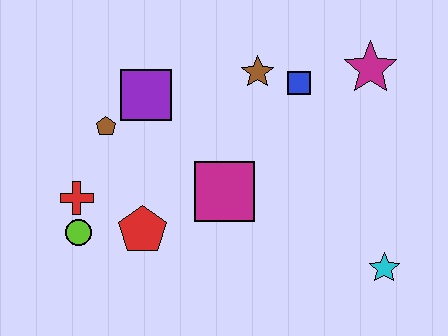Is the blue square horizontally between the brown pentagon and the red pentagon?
No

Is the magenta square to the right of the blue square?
No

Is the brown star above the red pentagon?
Yes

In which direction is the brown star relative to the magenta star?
The brown star is to the left of the magenta star.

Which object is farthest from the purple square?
The cyan star is farthest from the purple square.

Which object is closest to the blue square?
The brown star is closest to the blue square.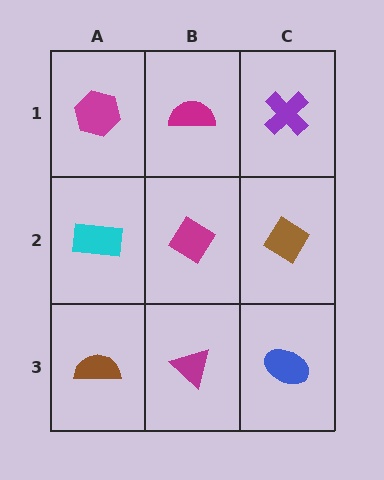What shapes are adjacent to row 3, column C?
A brown diamond (row 2, column C), a magenta triangle (row 3, column B).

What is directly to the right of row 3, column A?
A magenta triangle.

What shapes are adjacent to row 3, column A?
A cyan rectangle (row 2, column A), a magenta triangle (row 3, column B).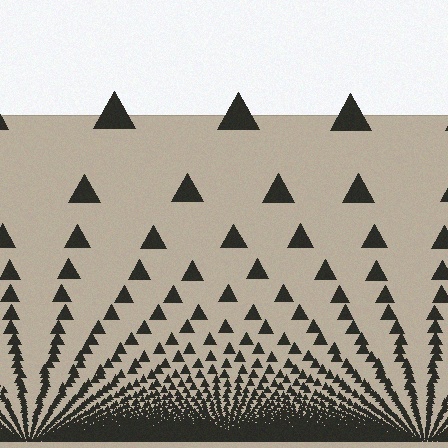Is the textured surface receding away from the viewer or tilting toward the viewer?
The surface appears to tilt toward the viewer. Texture elements get larger and sparser toward the top.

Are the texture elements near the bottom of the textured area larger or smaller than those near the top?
Smaller. The gradient is inverted — elements near the bottom are smaller and denser.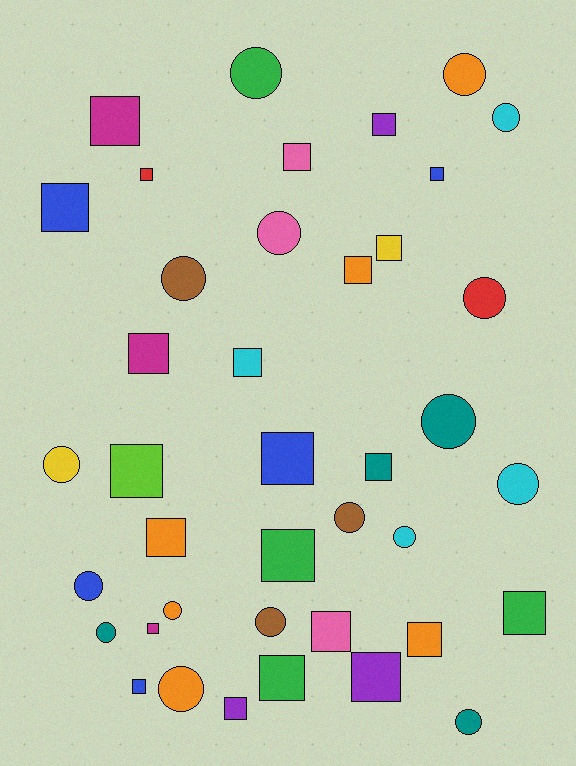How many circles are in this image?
There are 17 circles.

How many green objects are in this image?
There are 4 green objects.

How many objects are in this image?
There are 40 objects.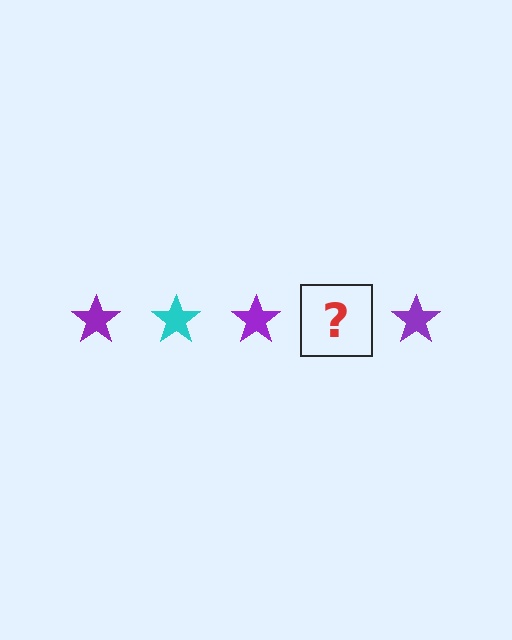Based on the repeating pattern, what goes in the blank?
The blank should be a cyan star.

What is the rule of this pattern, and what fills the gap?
The rule is that the pattern cycles through purple, cyan stars. The gap should be filled with a cyan star.